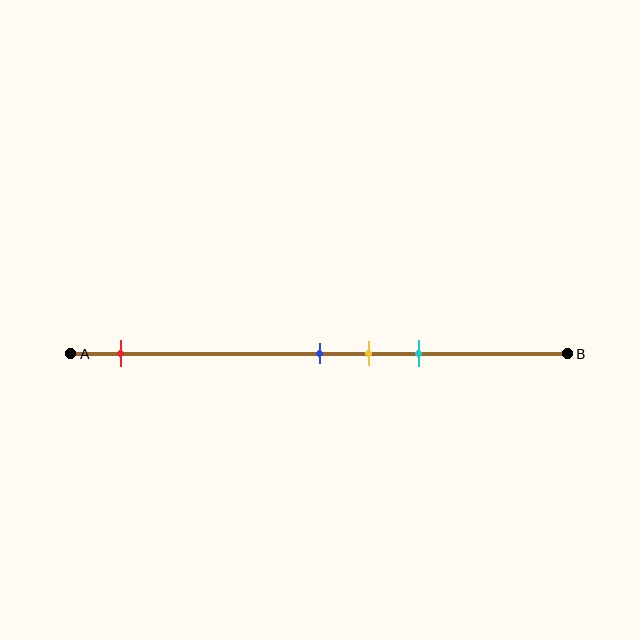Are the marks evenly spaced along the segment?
No, the marks are not evenly spaced.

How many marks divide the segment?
There are 4 marks dividing the segment.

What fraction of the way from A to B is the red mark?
The red mark is approximately 10% (0.1) of the way from A to B.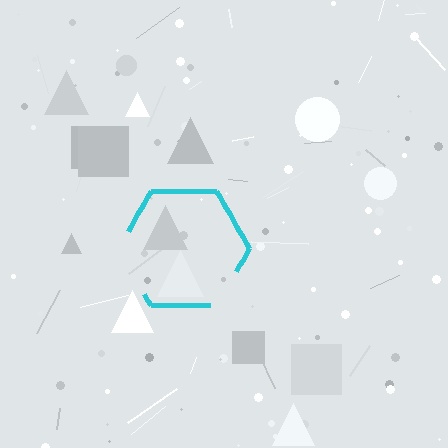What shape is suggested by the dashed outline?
The dashed outline suggests a hexagon.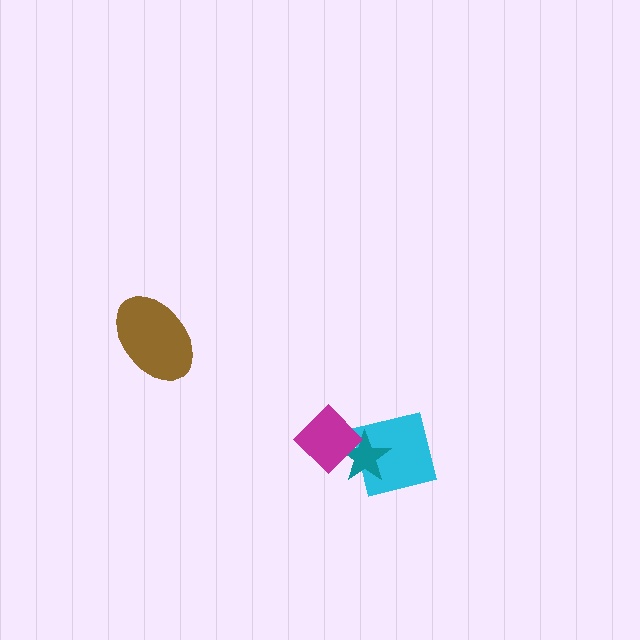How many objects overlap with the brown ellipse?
0 objects overlap with the brown ellipse.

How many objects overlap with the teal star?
2 objects overlap with the teal star.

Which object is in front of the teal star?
The magenta diamond is in front of the teal star.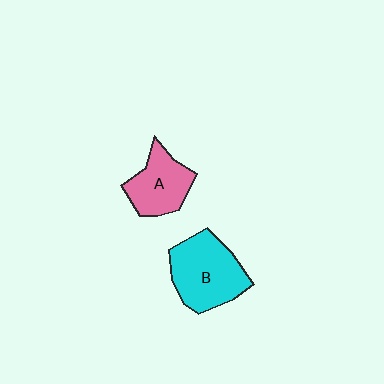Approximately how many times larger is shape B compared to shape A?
Approximately 1.4 times.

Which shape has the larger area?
Shape B (cyan).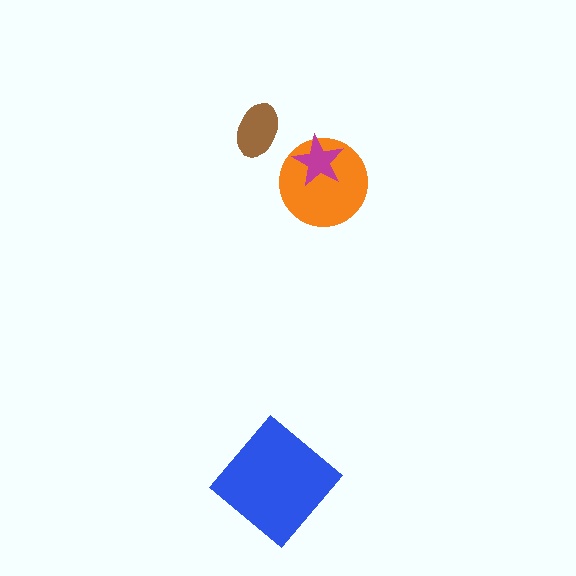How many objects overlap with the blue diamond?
0 objects overlap with the blue diamond.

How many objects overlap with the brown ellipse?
0 objects overlap with the brown ellipse.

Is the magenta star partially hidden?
No, no other shape covers it.